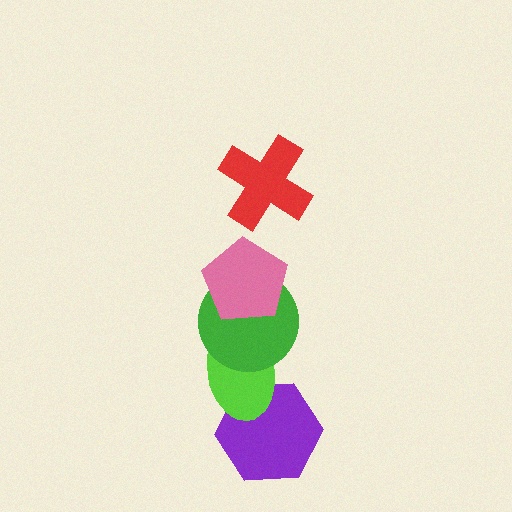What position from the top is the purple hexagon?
The purple hexagon is 5th from the top.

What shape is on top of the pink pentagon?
The red cross is on top of the pink pentagon.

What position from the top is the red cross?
The red cross is 1st from the top.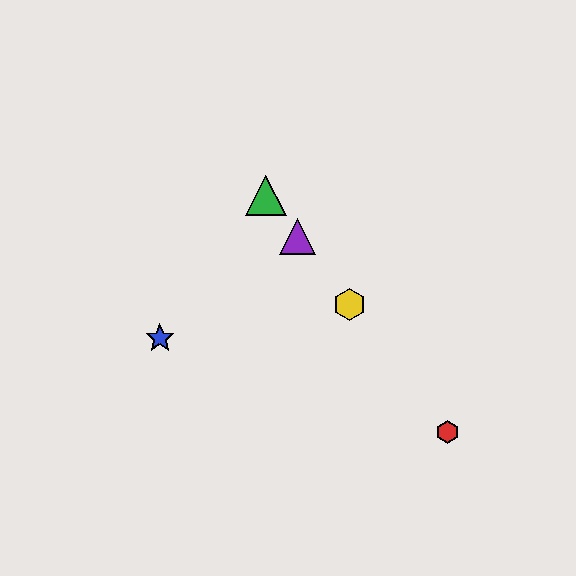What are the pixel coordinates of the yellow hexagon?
The yellow hexagon is at (349, 304).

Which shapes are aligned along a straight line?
The red hexagon, the green triangle, the yellow hexagon, the purple triangle are aligned along a straight line.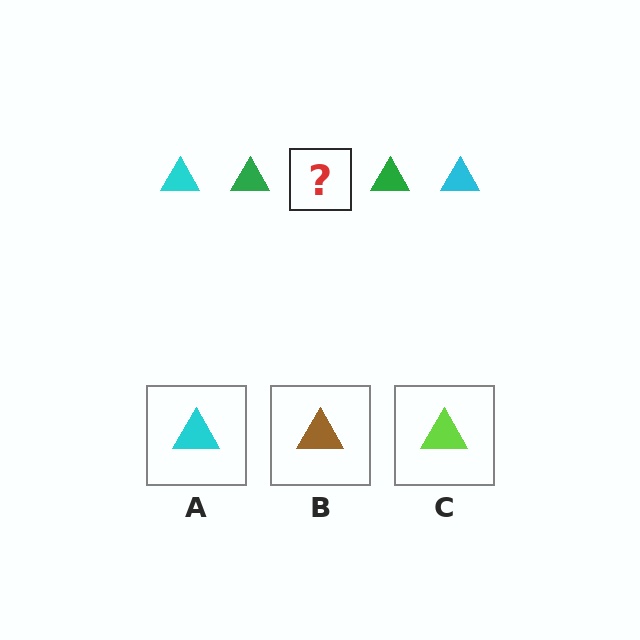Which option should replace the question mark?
Option A.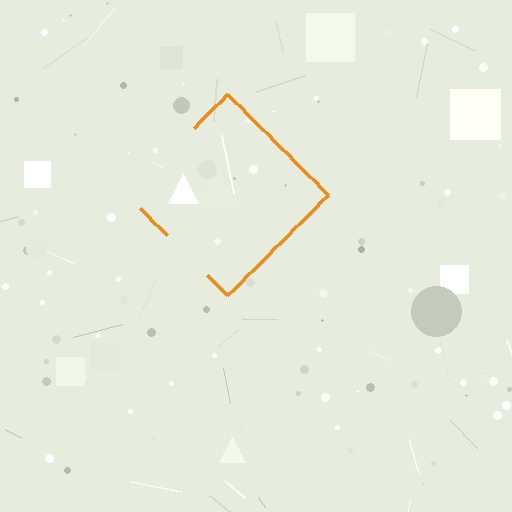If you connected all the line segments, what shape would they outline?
They would outline a diamond.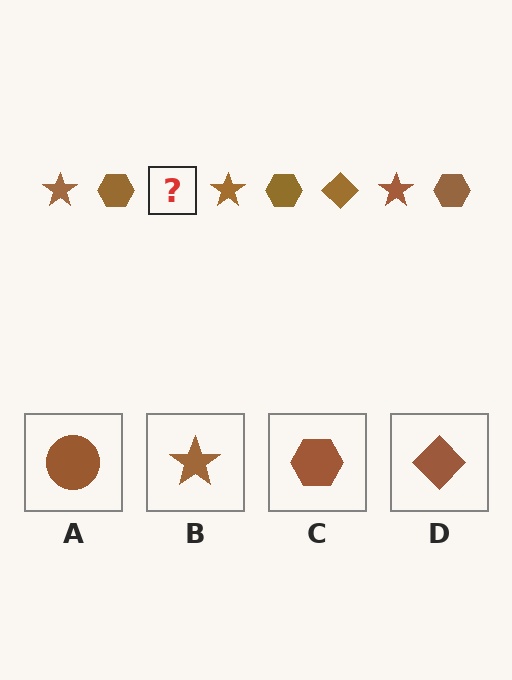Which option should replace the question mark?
Option D.